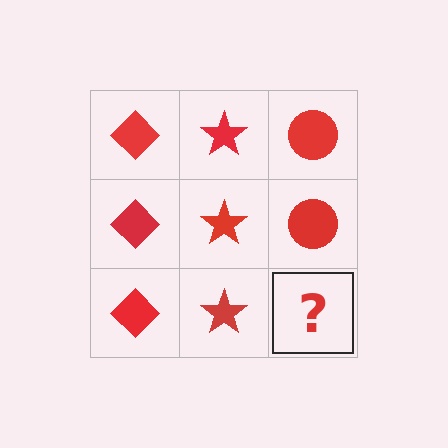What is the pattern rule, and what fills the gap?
The rule is that each column has a consistent shape. The gap should be filled with a red circle.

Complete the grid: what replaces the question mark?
The question mark should be replaced with a red circle.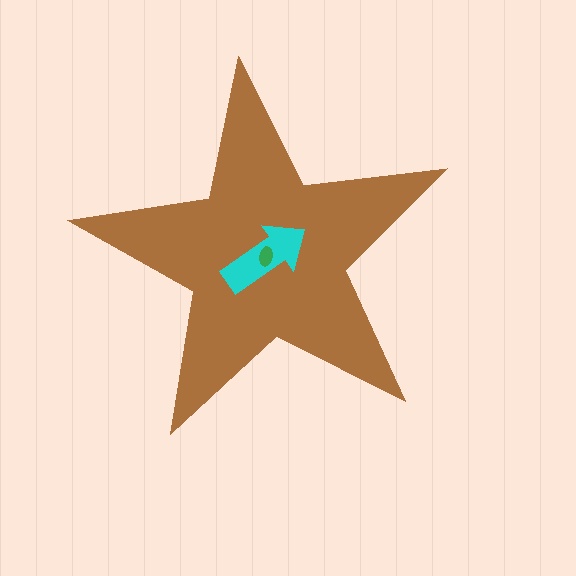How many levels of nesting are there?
3.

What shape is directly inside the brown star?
The cyan arrow.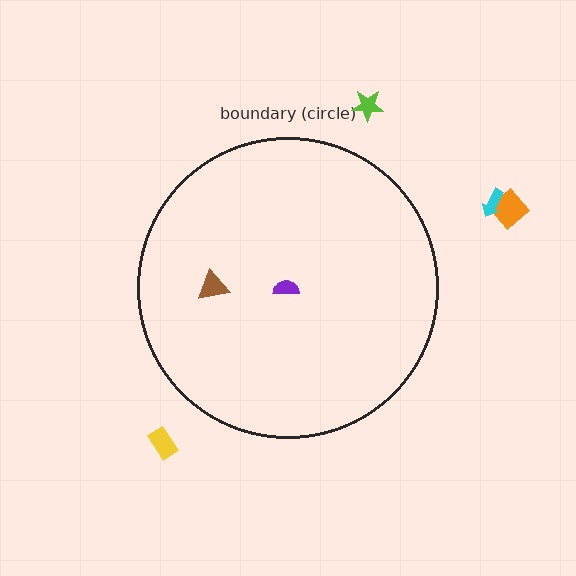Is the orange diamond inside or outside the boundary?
Outside.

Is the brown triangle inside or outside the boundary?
Inside.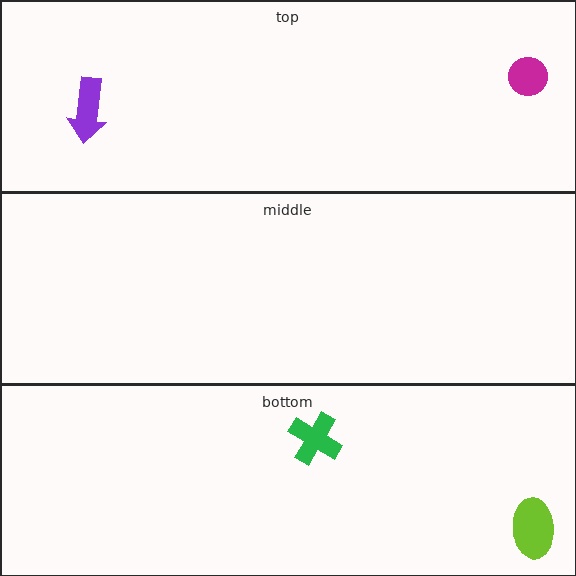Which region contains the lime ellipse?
The bottom region.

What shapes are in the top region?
The magenta circle, the purple arrow.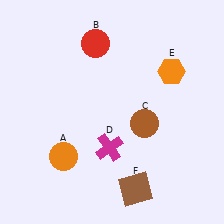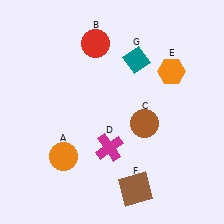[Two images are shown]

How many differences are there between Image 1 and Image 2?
There is 1 difference between the two images.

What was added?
A teal diamond (G) was added in Image 2.